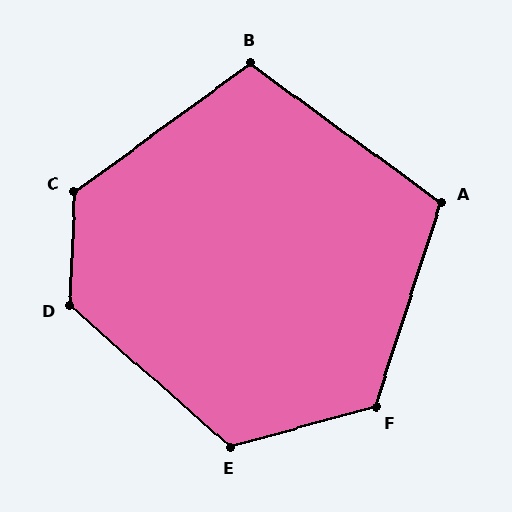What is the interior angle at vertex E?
Approximately 123 degrees (obtuse).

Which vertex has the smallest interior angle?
B, at approximately 108 degrees.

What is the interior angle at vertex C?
Approximately 128 degrees (obtuse).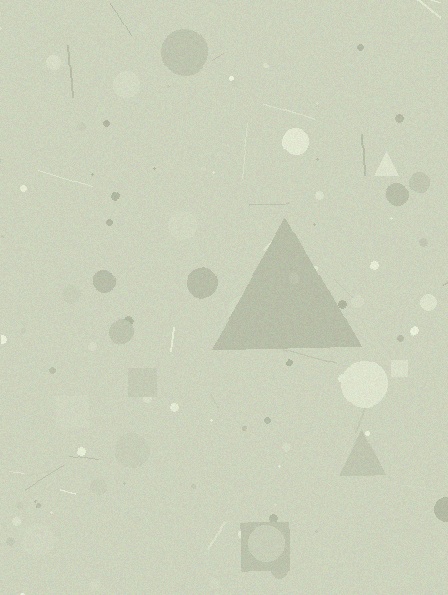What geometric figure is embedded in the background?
A triangle is embedded in the background.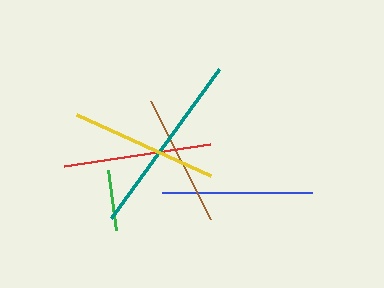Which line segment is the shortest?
The green line is the shortest at approximately 61 pixels.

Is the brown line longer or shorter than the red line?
The red line is longer than the brown line.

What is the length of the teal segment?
The teal segment is approximately 184 pixels long.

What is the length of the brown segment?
The brown segment is approximately 132 pixels long.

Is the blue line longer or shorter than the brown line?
The blue line is longer than the brown line.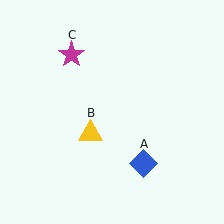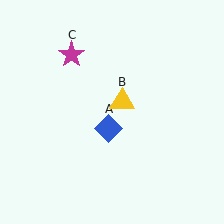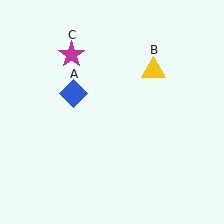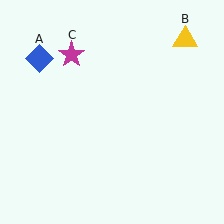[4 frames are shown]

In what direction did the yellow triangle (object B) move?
The yellow triangle (object B) moved up and to the right.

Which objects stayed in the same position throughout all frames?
Magenta star (object C) remained stationary.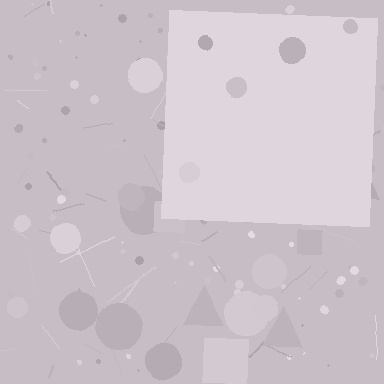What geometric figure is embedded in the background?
A square is embedded in the background.